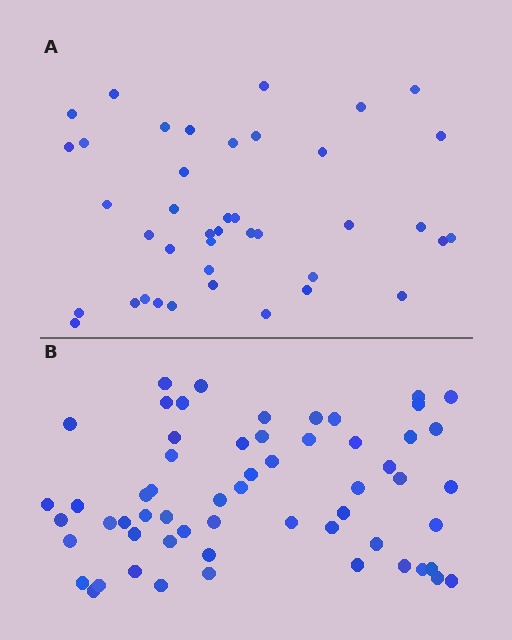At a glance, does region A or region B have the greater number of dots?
Region B (the bottom region) has more dots.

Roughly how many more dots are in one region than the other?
Region B has approximately 20 more dots than region A.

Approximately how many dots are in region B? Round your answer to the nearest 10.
About 60 dots. (The exact count is 59, which rounds to 60.)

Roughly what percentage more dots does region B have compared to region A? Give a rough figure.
About 45% more.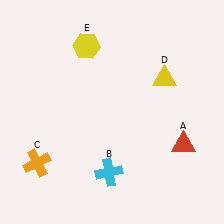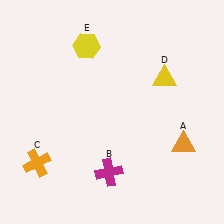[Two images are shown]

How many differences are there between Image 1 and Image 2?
There are 2 differences between the two images.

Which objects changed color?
A changed from red to orange. B changed from cyan to magenta.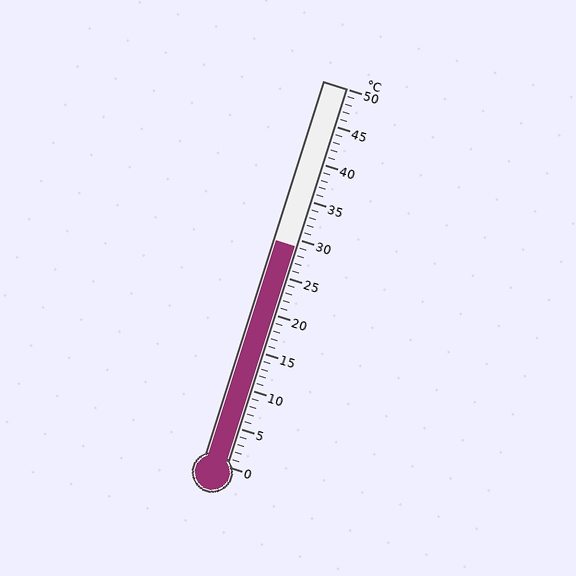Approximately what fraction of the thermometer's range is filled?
The thermometer is filled to approximately 60% of its range.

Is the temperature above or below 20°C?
The temperature is above 20°C.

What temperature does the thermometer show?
The thermometer shows approximately 29°C.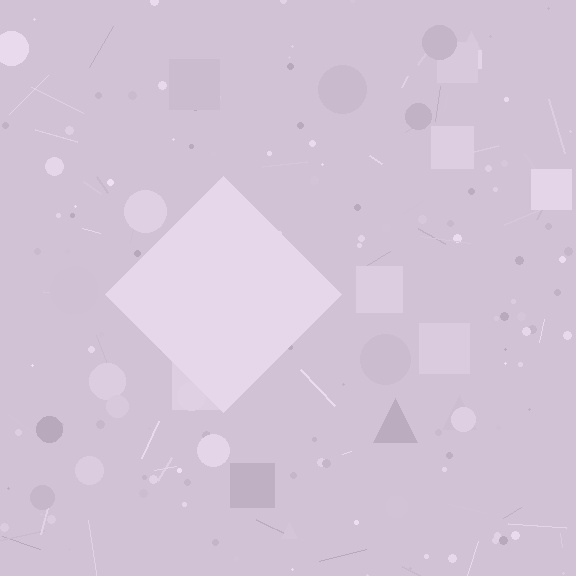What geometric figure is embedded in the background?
A diamond is embedded in the background.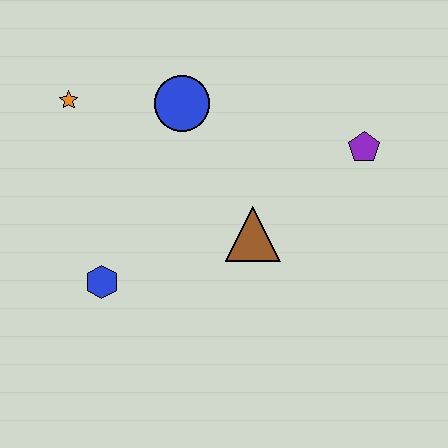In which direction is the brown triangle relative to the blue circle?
The brown triangle is below the blue circle.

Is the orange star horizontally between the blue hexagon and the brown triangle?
No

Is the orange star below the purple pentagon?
No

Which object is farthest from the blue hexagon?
The purple pentagon is farthest from the blue hexagon.